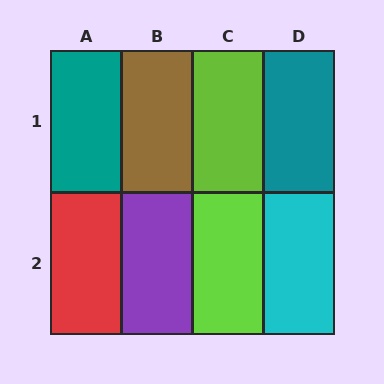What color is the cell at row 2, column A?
Red.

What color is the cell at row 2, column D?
Cyan.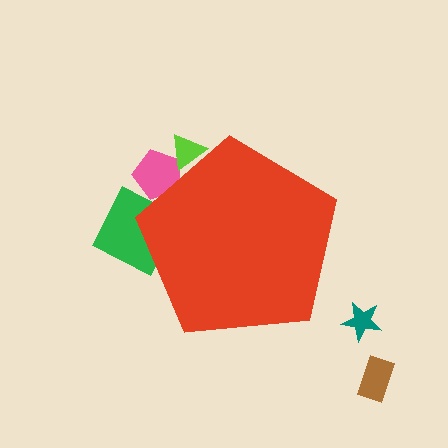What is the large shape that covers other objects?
A red pentagon.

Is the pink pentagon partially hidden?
Yes, the pink pentagon is partially hidden behind the red pentagon.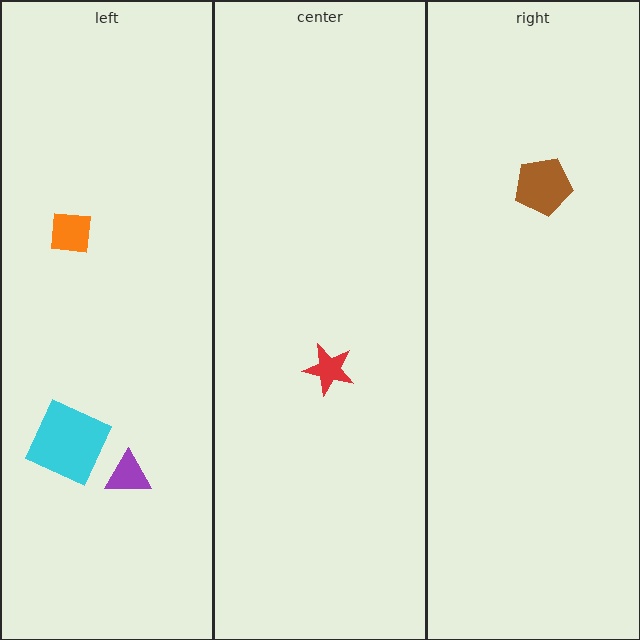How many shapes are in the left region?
3.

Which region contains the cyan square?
The left region.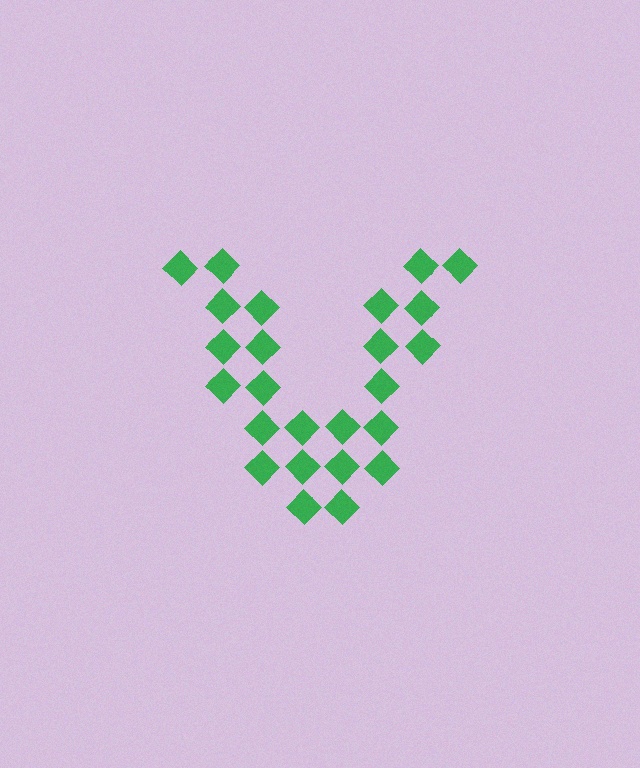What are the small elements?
The small elements are diamonds.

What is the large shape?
The large shape is the letter V.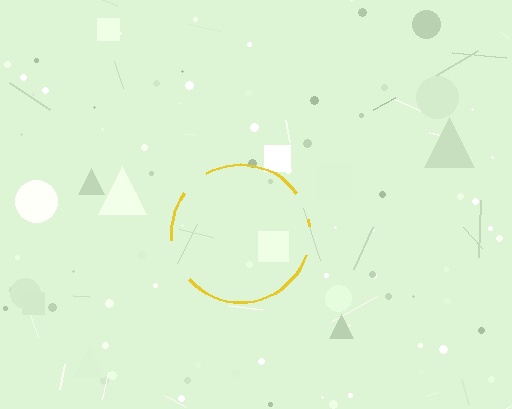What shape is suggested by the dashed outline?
The dashed outline suggests a circle.